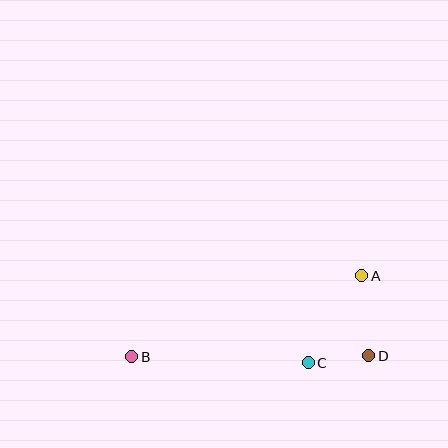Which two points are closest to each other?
Points C and D are closest to each other.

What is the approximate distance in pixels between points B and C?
The distance between B and C is approximately 177 pixels.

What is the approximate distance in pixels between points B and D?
The distance between B and D is approximately 237 pixels.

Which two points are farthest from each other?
Points A and B are farthest from each other.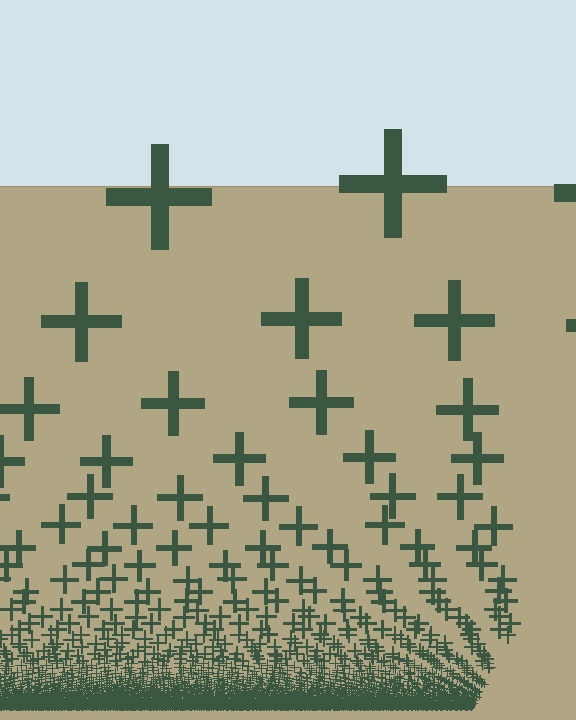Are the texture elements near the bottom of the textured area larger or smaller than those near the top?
Smaller. The gradient is inverted — elements near the bottom are smaller and denser.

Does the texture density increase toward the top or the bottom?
Density increases toward the bottom.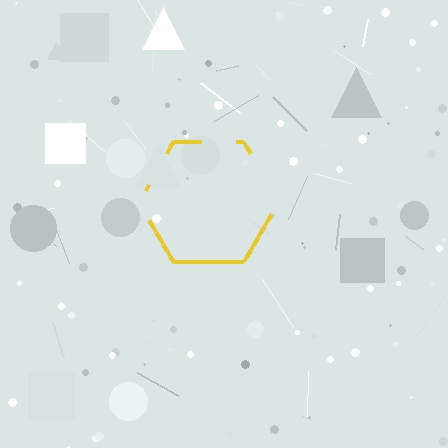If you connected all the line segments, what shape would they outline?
They would outline a hexagon.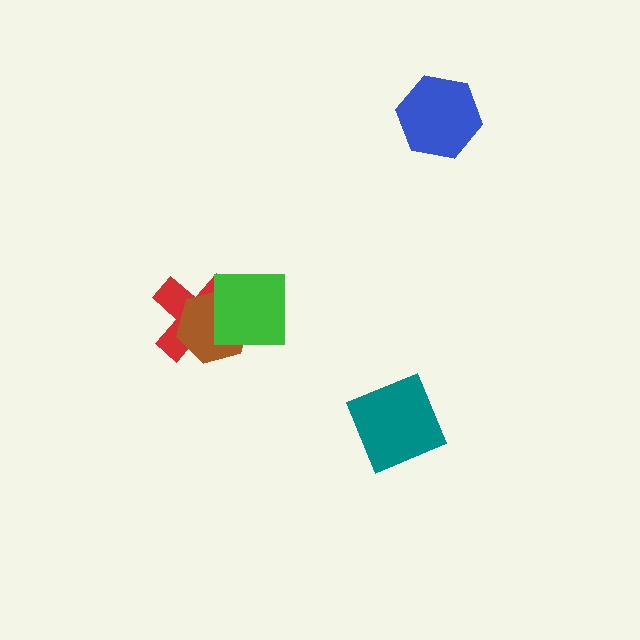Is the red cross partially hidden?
Yes, it is partially covered by another shape.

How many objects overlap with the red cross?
2 objects overlap with the red cross.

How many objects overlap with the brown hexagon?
2 objects overlap with the brown hexagon.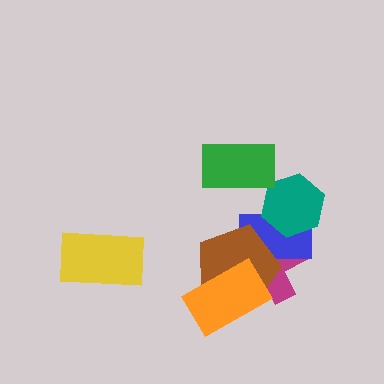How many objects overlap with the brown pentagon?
3 objects overlap with the brown pentagon.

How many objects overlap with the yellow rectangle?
0 objects overlap with the yellow rectangle.